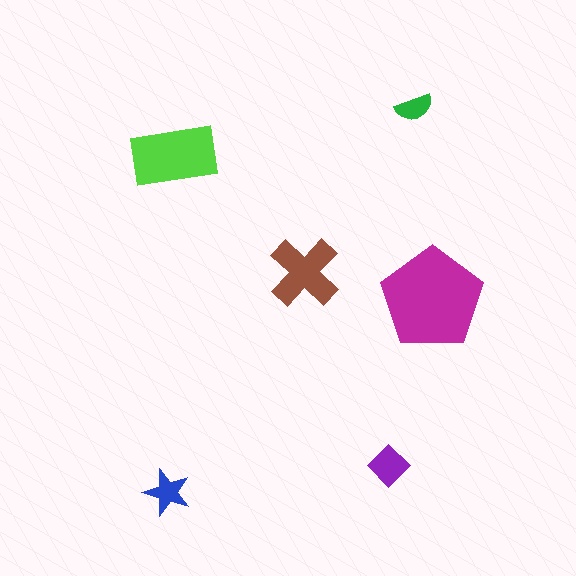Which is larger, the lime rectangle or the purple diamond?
The lime rectangle.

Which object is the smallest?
The green semicircle.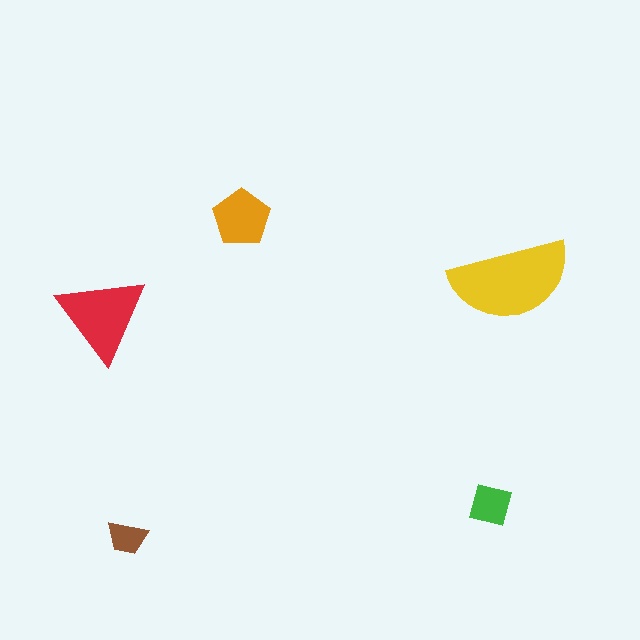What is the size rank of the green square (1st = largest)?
4th.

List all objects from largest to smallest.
The yellow semicircle, the red triangle, the orange pentagon, the green square, the brown trapezoid.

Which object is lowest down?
The brown trapezoid is bottommost.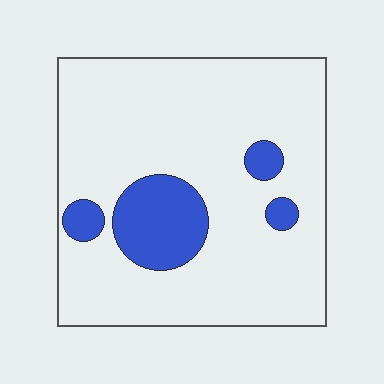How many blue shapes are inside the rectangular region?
4.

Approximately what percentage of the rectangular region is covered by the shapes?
Approximately 15%.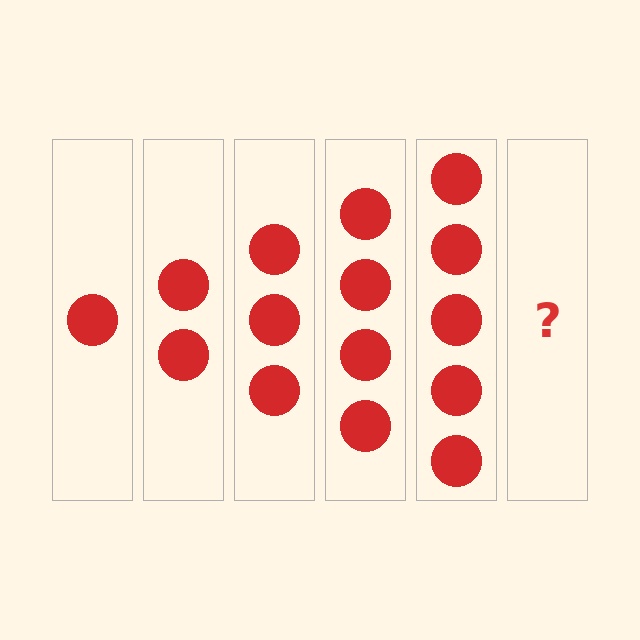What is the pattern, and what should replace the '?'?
The pattern is that each step adds one more circle. The '?' should be 6 circles.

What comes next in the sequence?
The next element should be 6 circles.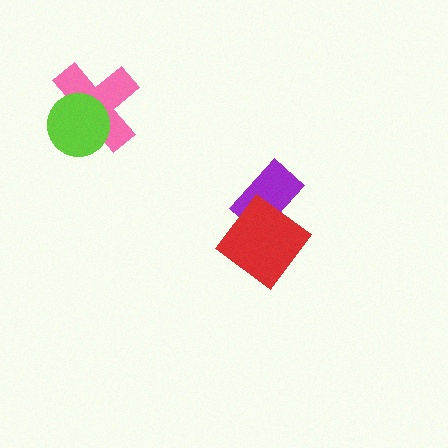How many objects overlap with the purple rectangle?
1 object overlaps with the purple rectangle.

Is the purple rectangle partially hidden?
Yes, it is partially covered by another shape.